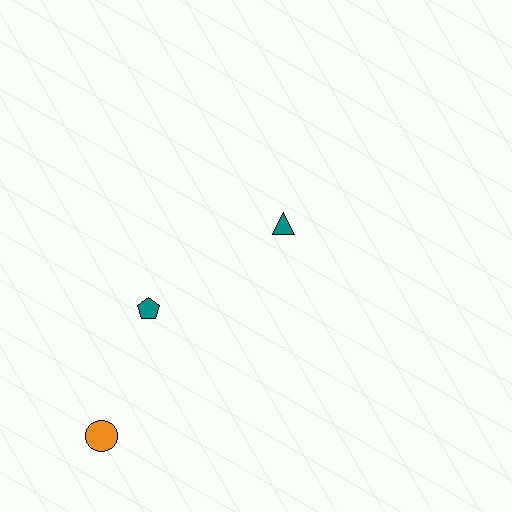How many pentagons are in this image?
There is 1 pentagon.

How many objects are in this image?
There are 3 objects.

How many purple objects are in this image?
There are no purple objects.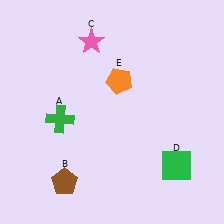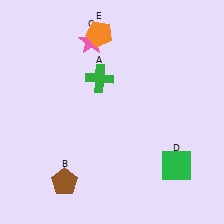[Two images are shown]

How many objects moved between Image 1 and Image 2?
2 objects moved between the two images.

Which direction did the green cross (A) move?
The green cross (A) moved up.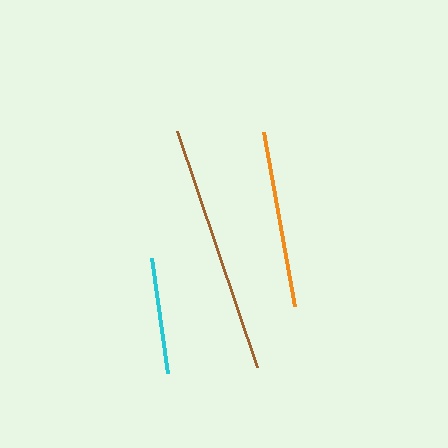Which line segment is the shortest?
The cyan line is the shortest at approximately 116 pixels.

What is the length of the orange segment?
The orange segment is approximately 177 pixels long.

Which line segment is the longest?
The brown line is the longest at approximately 249 pixels.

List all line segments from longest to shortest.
From longest to shortest: brown, orange, cyan.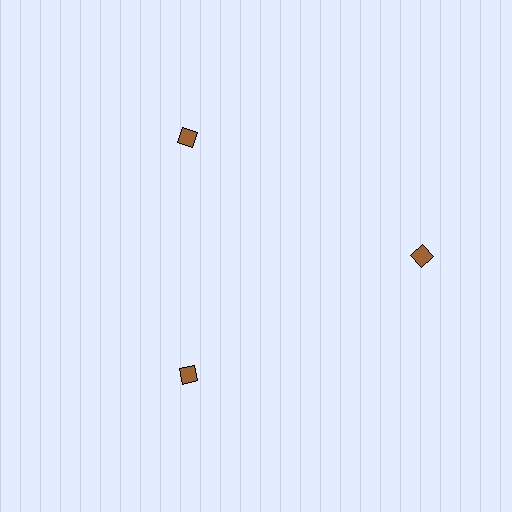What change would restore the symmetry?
The symmetry would be restored by moving it inward, back onto the ring so that all 3 diamonds sit at equal angles and equal distance from the center.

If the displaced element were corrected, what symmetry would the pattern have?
It would have 3-fold rotational symmetry — the pattern would map onto itself every 120 degrees.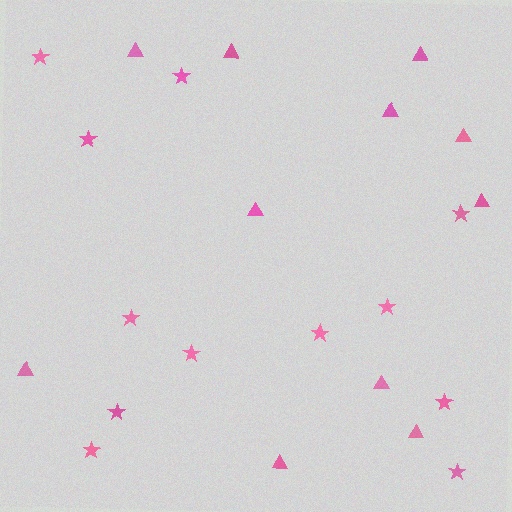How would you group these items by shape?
There are 2 groups: one group of stars (12) and one group of triangles (11).